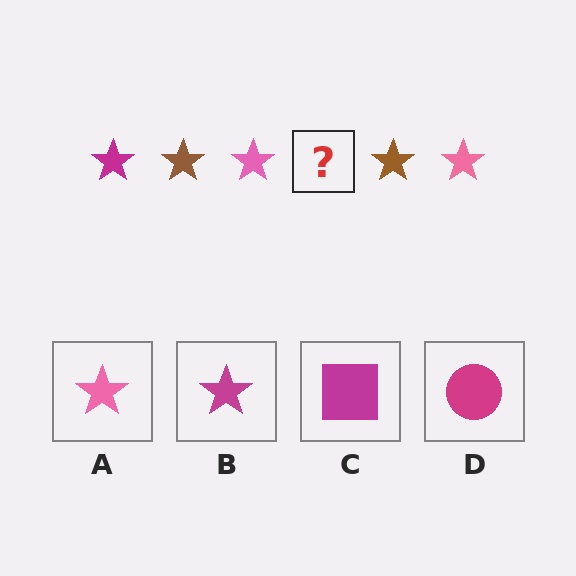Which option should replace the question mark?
Option B.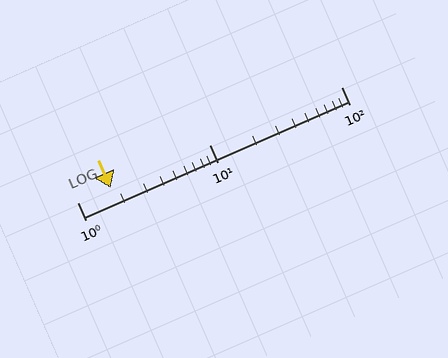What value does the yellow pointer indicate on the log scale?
The pointer indicates approximately 1.8.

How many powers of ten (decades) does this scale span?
The scale spans 2 decades, from 1 to 100.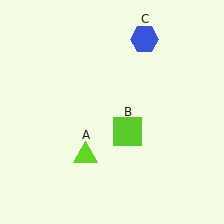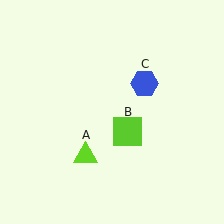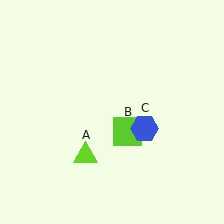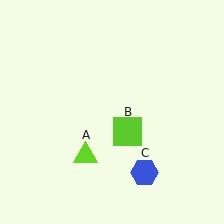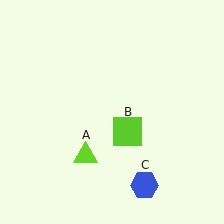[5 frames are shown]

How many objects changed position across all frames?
1 object changed position: blue hexagon (object C).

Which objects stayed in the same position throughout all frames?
Lime triangle (object A) and lime square (object B) remained stationary.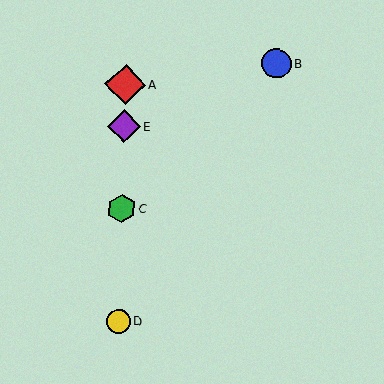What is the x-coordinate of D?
Object D is at x≈118.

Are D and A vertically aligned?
Yes, both are at x≈118.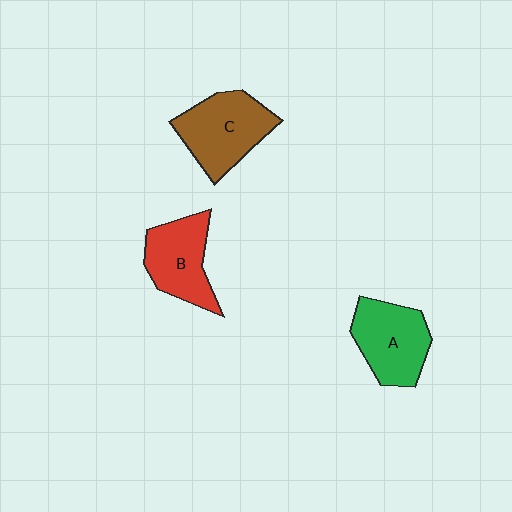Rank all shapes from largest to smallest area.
From largest to smallest: C (brown), A (green), B (red).